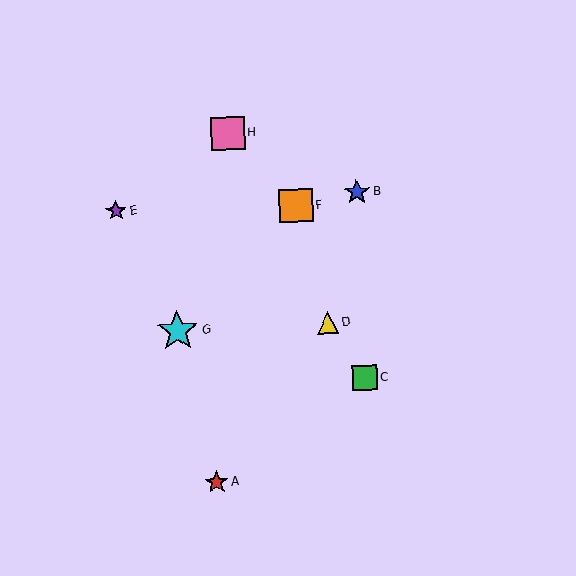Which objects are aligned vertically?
Objects B, C are aligned vertically.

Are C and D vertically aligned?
No, C is at x≈365 and D is at x≈328.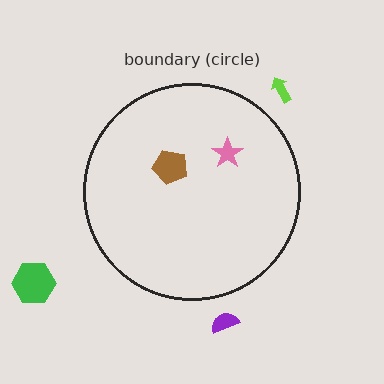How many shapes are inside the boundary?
2 inside, 3 outside.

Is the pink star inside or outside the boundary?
Inside.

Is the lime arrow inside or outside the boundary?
Outside.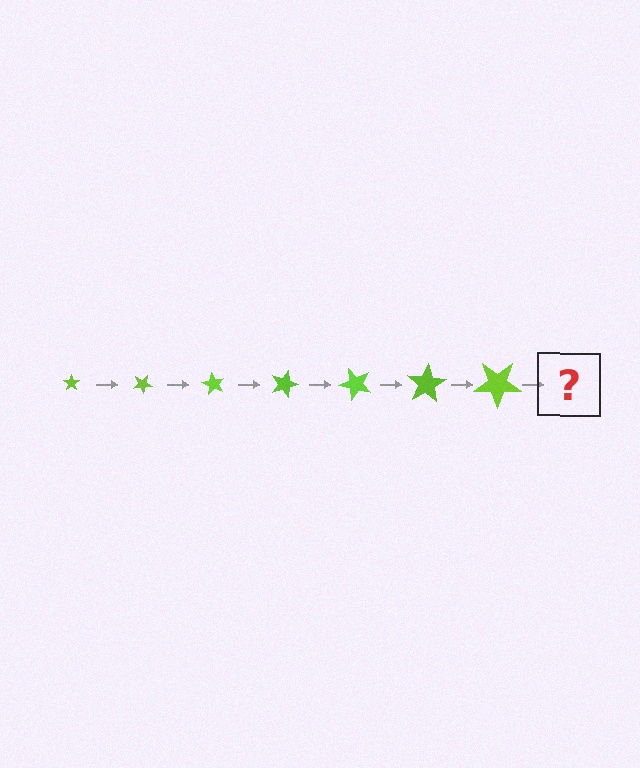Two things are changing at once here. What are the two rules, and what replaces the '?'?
The two rules are that the star grows larger each step and it rotates 30 degrees each step. The '?' should be a star, larger than the previous one and rotated 210 degrees from the start.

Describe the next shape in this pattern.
It should be a star, larger than the previous one and rotated 210 degrees from the start.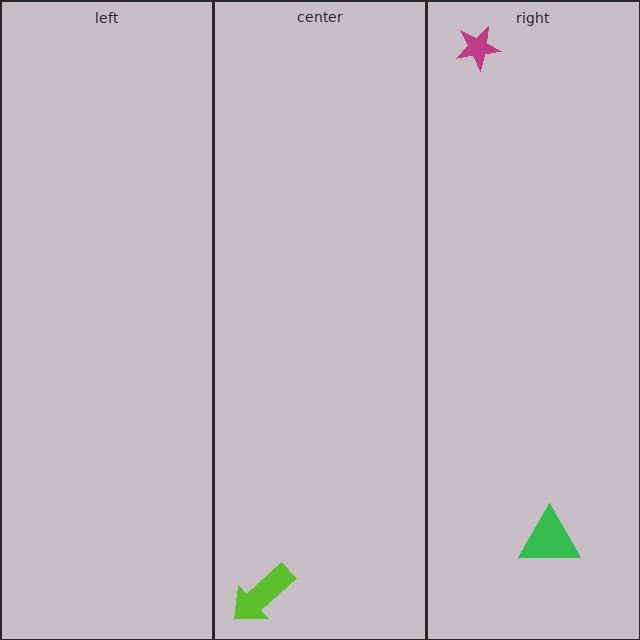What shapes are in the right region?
The green triangle, the magenta star.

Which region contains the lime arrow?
The center region.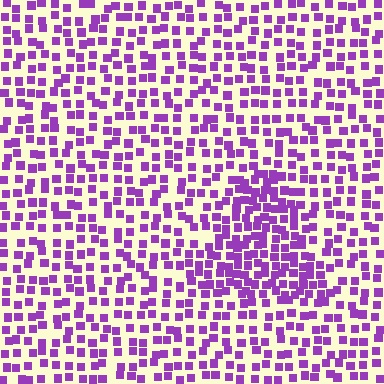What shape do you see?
I see a triangle.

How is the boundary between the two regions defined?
The boundary is defined by a change in element density (approximately 1.8x ratio). All elements are the same color, size, and shape.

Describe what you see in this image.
The image contains small purple elements arranged at two different densities. A triangle-shaped region is visible where the elements are more densely packed than the surrounding area.